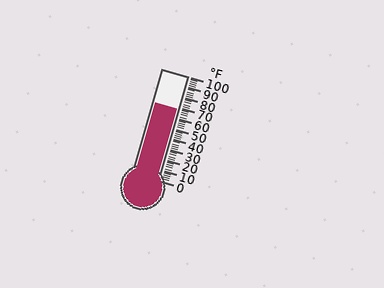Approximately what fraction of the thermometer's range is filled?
The thermometer is filled to approximately 70% of its range.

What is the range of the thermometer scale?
The thermometer scale ranges from 0°F to 100°F.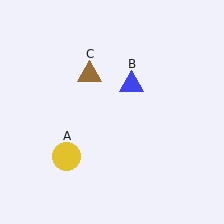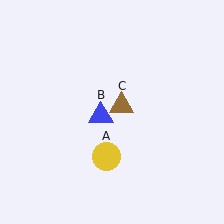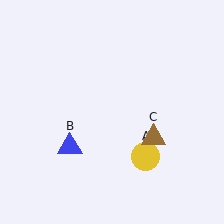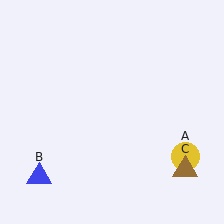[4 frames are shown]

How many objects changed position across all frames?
3 objects changed position: yellow circle (object A), blue triangle (object B), brown triangle (object C).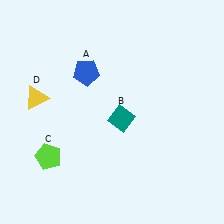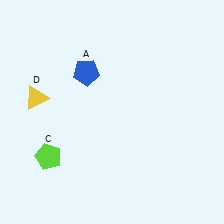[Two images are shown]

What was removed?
The teal diamond (B) was removed in Image 2.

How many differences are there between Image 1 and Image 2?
There is 1 difference between the two images.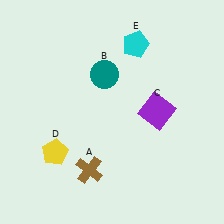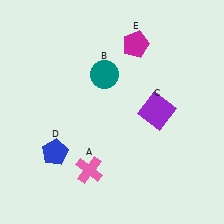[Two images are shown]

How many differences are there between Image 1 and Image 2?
There are 3 differences between the two images.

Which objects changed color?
A changed from brown to pink. D changed from yellow to blue. E changed from cyan to magenta.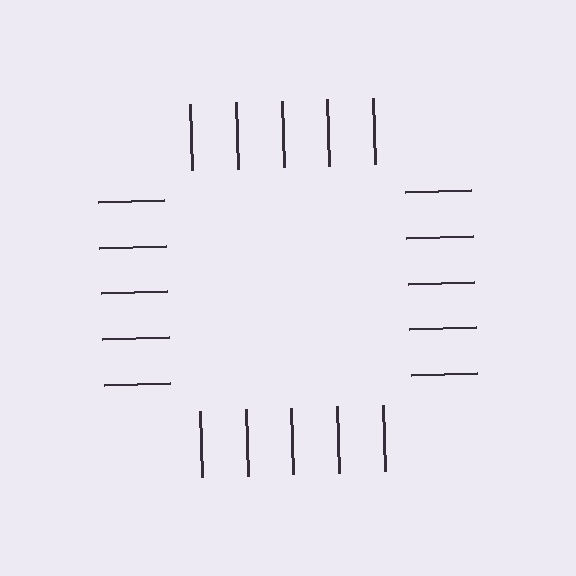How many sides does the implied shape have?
4 sides — the line-ends trace a square.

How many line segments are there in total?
20 — 5 along each of the 4 edges.